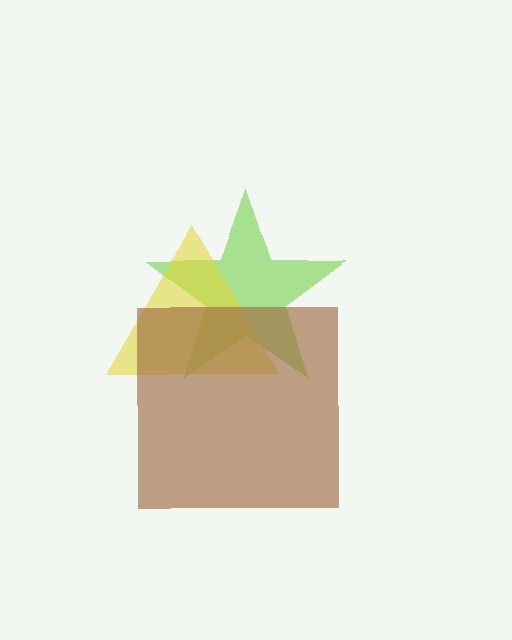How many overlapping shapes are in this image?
There are 3 overlapping shapes in the image.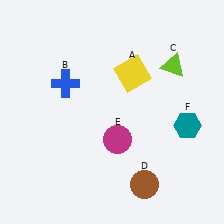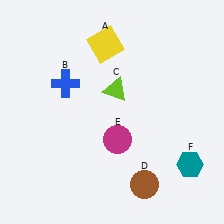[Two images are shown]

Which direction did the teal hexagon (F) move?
The teal hexagon (F) moved down.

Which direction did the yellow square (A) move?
The yellow square (A) moved up.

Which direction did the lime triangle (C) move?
The lime triangle (C) moved left.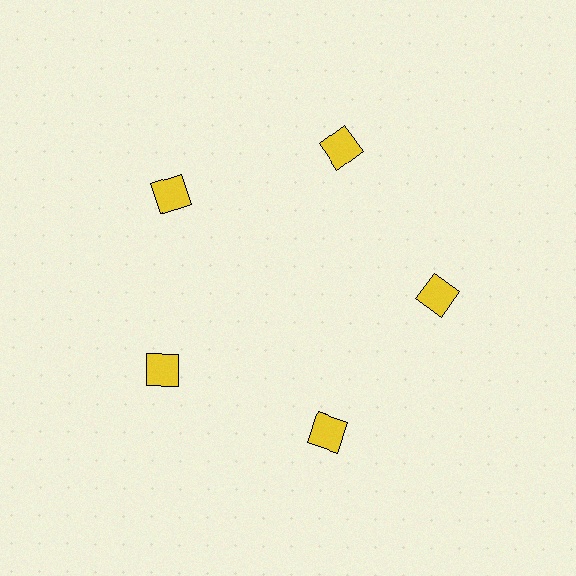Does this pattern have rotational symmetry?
Yes, this pattern has 5-fold rotational symmetry. It looks the same after rotating 72 degrees around the center.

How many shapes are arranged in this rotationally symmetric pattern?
There are 5 shapes, arranged in 5 groups of 1.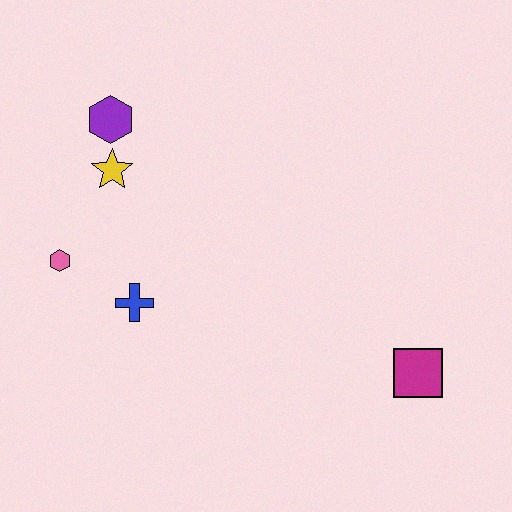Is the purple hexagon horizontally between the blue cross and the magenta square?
No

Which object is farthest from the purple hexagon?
The magenta square is farthest from the purple hexagon.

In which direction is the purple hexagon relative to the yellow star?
The purple hexagon is above the yellow star.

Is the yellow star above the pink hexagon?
Yes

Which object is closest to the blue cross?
The pink hexagon is closest to the blue cross.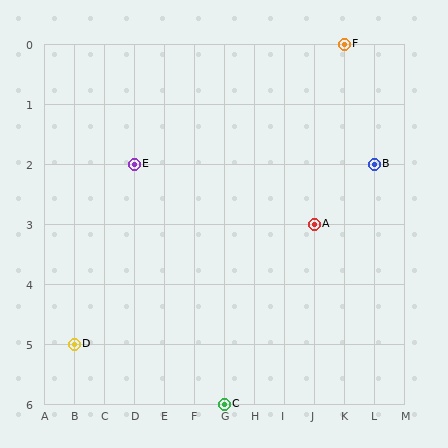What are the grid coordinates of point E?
Point E is at grid coordinates (D, 2).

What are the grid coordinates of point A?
Point A is at grid coordinates (J, 3).